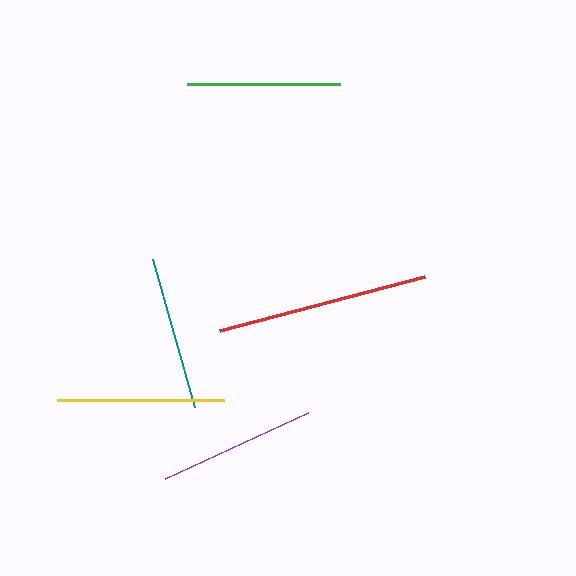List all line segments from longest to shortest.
From longest to shortest: red, yellow, purple, green, teal.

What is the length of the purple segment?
The purple segment is approximately 157 pixels long.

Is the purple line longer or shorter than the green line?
The purple line is longer than the green line.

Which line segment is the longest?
The red line is the longest at approximately 212 pixels.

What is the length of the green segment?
The green segment is approximately 154 pixels long.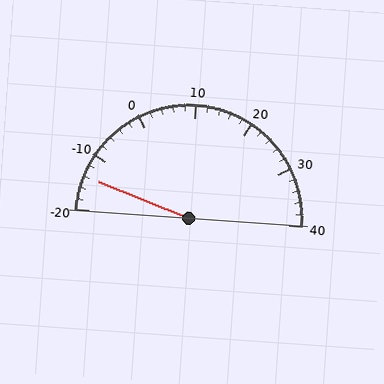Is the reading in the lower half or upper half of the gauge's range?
The reading is in the lower half of the range (-20 to 40).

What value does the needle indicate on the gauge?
The needle indicates approximately -14.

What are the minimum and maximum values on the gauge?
The gauge ranges from -20 to 40.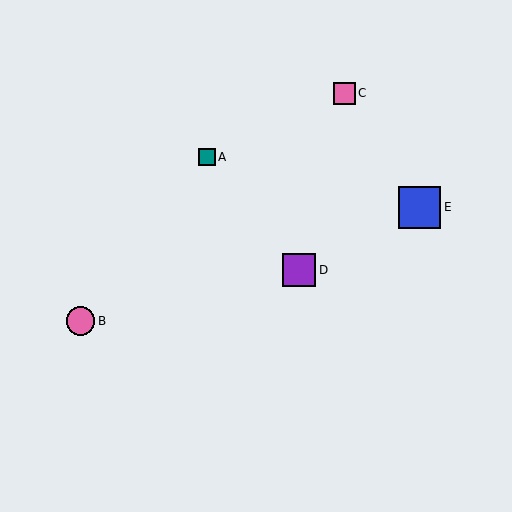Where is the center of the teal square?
The center of the teal square is at (207, 157).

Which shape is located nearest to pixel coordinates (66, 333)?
The pink circle (labeled B) at (81, 321) is nearest to that location.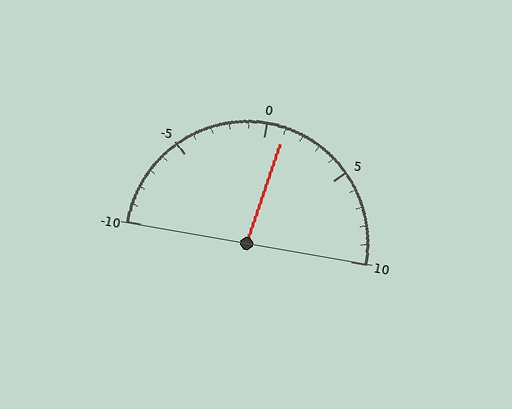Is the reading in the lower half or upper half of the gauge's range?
The reading is in the upper half of the range (-10 to 10).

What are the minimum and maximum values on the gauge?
The gauge ranges from -10 to 10.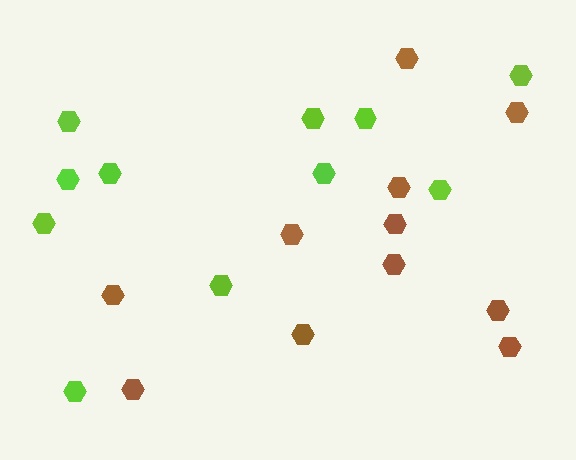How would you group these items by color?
There are 2 groups: one group of brown hexagons (11) and one group of lime hexagons (11).